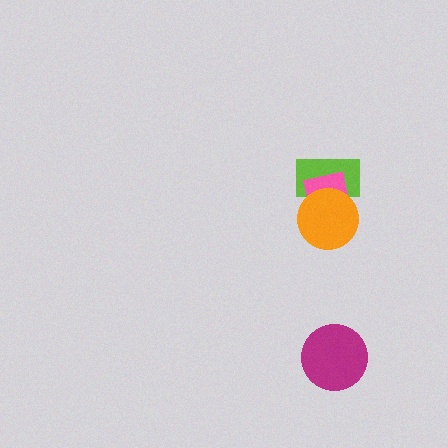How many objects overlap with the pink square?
2 objects overlap with the pink square.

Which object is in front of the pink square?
The orange circle is in front of the pink square.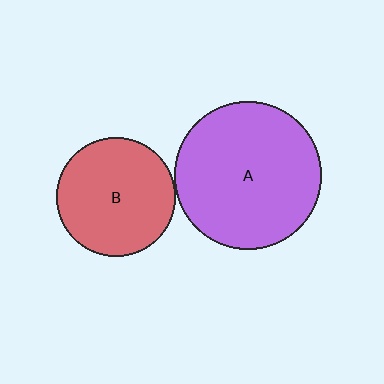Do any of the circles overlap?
No, none of the circles overlap.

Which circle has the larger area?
Circle A (purple).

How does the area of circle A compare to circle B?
Approximately 1.5 times.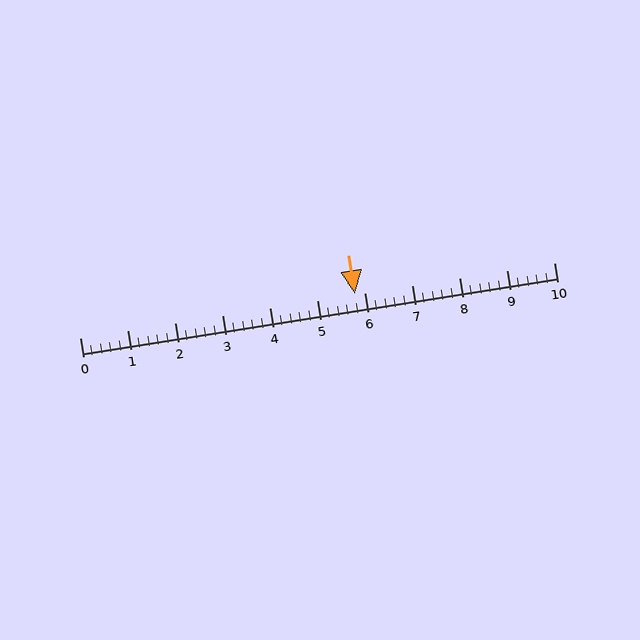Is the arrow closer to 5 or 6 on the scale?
The arrow is closer to 6.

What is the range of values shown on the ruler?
The ruler shows values from 0 to 10.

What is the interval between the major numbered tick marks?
The major tick marks are spaced 1 units apart.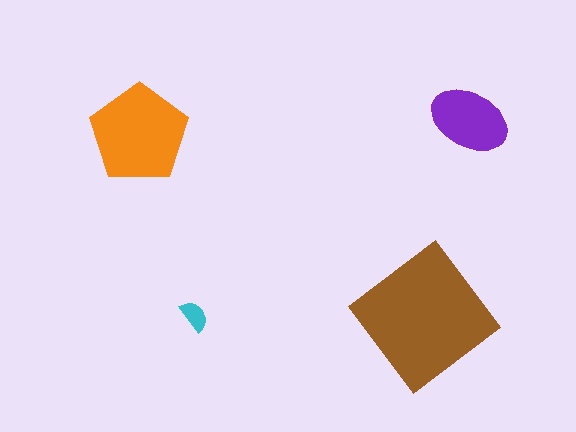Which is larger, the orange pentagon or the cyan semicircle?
The orange pentagon.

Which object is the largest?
The brown diamond.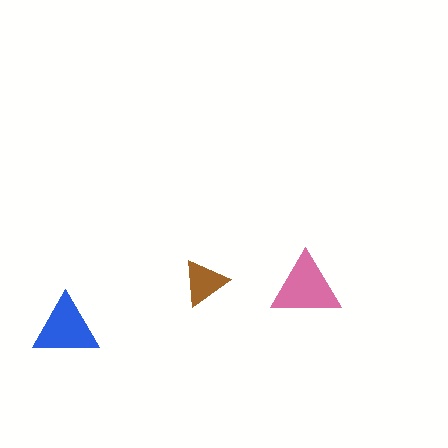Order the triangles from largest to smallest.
the pink one, the blue one, the brown one.